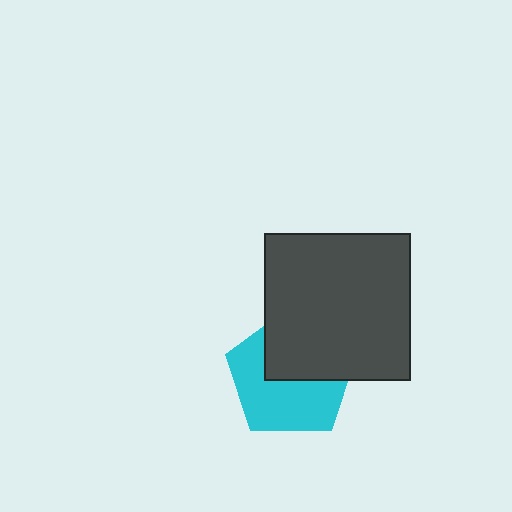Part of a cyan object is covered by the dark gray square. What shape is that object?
It is a pentagon.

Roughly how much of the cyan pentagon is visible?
About half of it is visible (roughly 56%).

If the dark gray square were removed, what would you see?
You would see the complete cyan pentagon.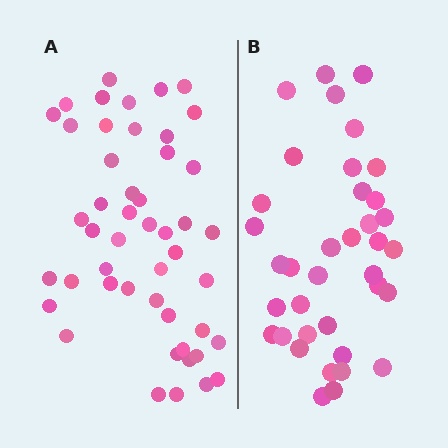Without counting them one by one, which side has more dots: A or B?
Region A (the left region) has more dots.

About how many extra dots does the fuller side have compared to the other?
Region A has roughly 12 or so more dots than region B.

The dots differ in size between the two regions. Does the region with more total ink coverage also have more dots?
No. Region B has more total ink coverage because its dots are larger, but region A actually contains more individual dots. Total area can be misleading — the number of items is what matters here.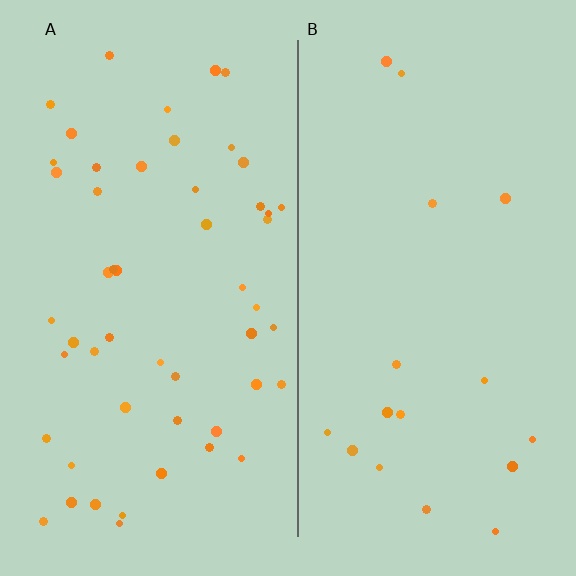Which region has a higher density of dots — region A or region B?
A (the left).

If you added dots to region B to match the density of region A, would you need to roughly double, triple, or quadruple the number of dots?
Approximately triple.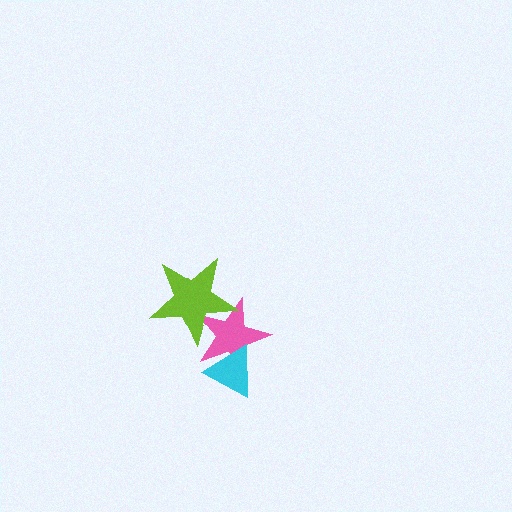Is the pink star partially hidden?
Yes, it is partially covered by another shape.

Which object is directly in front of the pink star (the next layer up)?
The cyan triangle is directly in front of the pink star.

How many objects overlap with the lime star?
1 object overlaps with the lime star.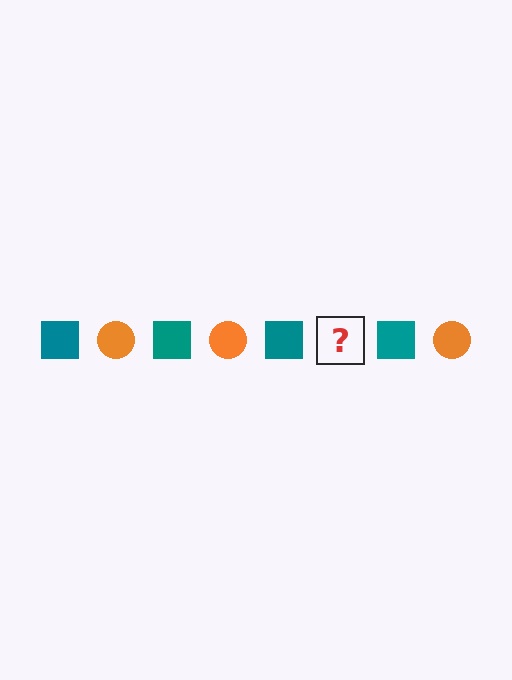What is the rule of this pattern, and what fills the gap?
The rule is that the pattern alternates between teal square and orange circle. The gap should be filled with an orange circle.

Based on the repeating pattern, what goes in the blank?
The blank should be an orange circle.